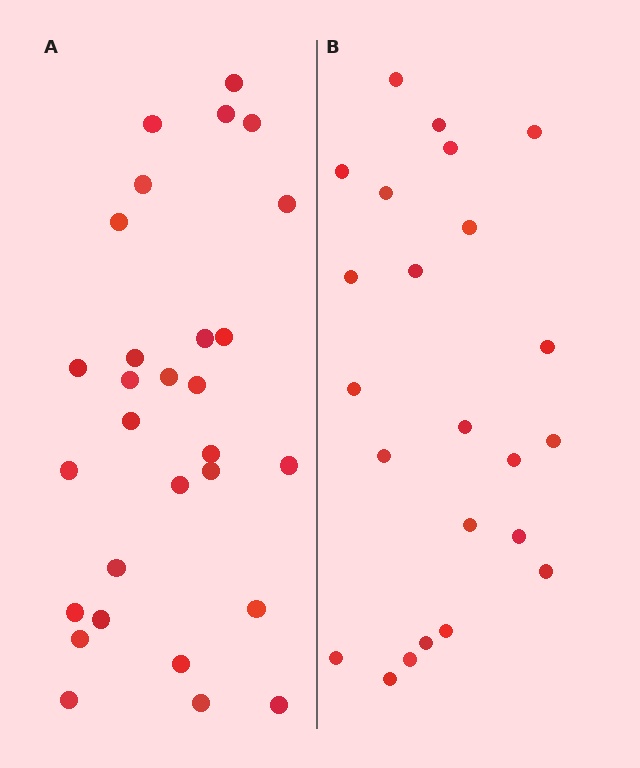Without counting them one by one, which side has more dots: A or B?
Region A (the left region) has more dots.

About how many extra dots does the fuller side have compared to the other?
Region A has about 6 more dots than region B.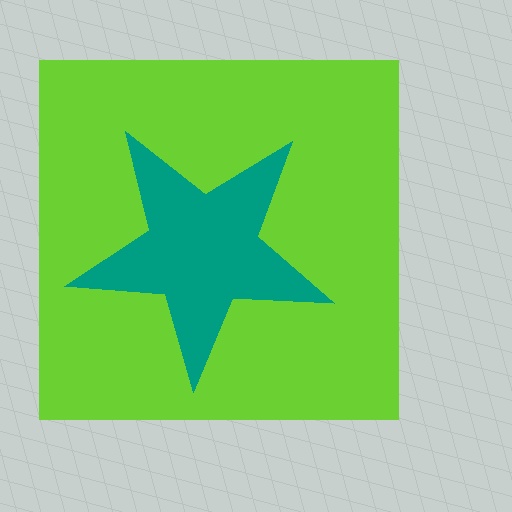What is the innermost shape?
The teal star.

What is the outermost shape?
The lime square.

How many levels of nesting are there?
2.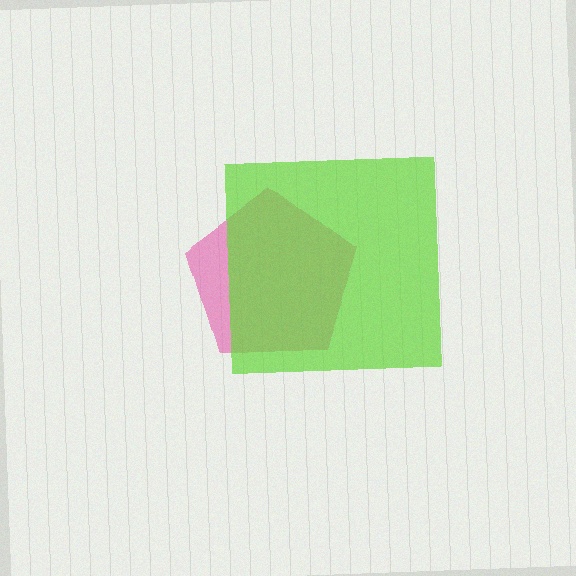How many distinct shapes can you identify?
There are 2 distinct shapes: a pink pentagon, a lime square.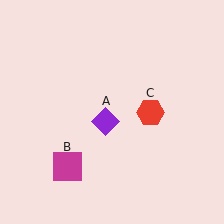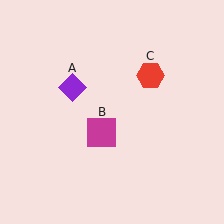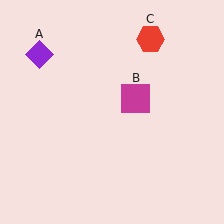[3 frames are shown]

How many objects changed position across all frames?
3 objects changed position: purple diamond (object A), magenta square (object B), red hexagon (object C).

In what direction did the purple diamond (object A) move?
The purple diamond (object A) moved up and to the left.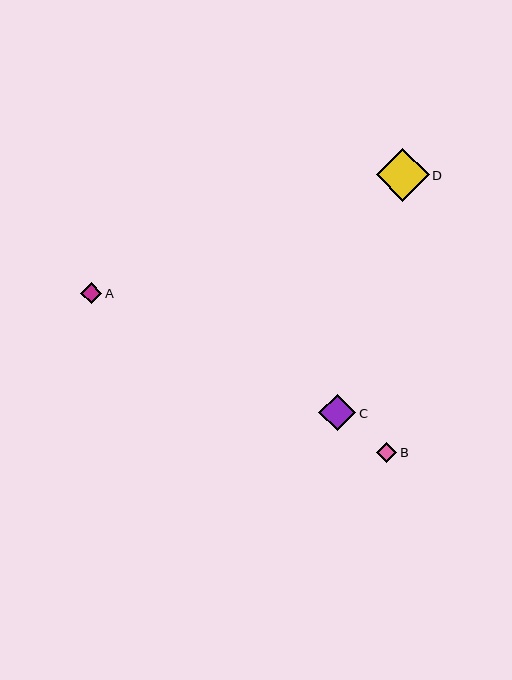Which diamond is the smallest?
Diamond B is the smallest with a size of approximately 20 pixels.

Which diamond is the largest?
Diamond D is the largest with a size of approximately 53 pixels.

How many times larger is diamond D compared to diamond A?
Diamond D is approximately 2.5 times the size of diamond A.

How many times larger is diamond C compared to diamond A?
Diamond C is approximately 1.8 times the size of diamond A.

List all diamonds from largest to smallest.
From largest to smallest: D, C, A, B.